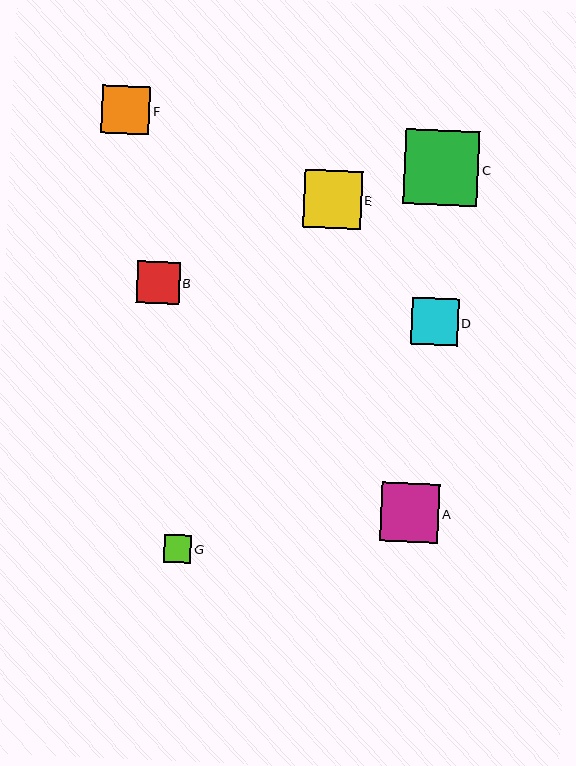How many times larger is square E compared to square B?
Square E is approximately 1.4 times the size of square B.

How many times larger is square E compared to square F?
Square E is approximately 1.2 times the size of square F.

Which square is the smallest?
Square G is the smallest with a size of approximately 28 pixels.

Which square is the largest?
Square C is the largest with a size of approximately 75 pixels.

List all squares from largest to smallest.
From largest to smallest: C, A, E, F, D, B, G.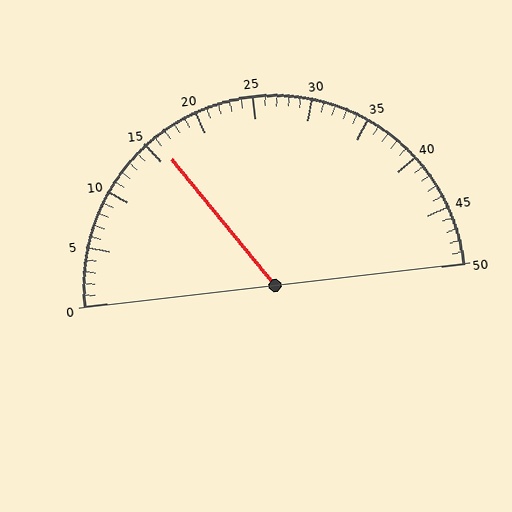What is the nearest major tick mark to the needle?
The nearest major tick mark is 15.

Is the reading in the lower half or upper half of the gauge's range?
The reading is in the lower half of the range (0 to 50).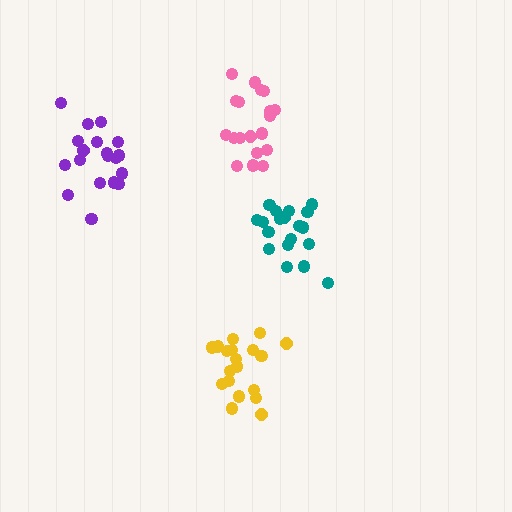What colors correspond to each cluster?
The clusters are colored: yellow, pink, purple, teal.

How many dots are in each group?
Group 1: 19 dots, Group 2: 19 dots, Group 3: 19 dots, Group 4: 19 dots (76 total).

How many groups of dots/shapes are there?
There are 4 groups.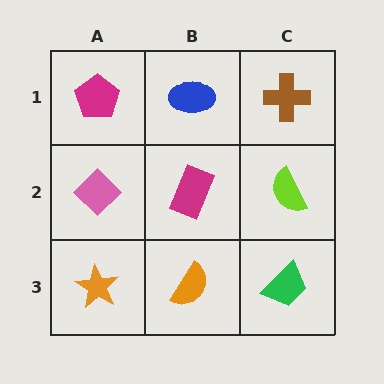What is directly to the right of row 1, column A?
A blue ellipse.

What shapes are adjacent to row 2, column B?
A blue ellipse (row 1, column B), an orange semicircle (row 3, column B), a pink diamond (row 2, column A), a lime semicircle (row 2, column C).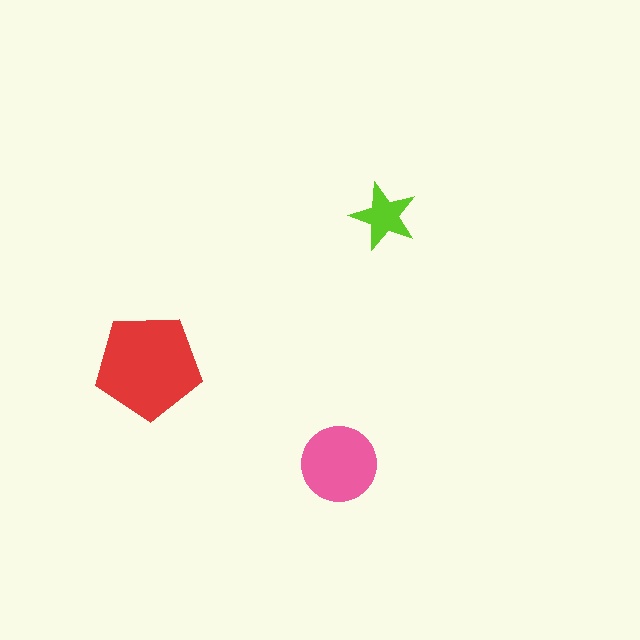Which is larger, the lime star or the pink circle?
The pink circle.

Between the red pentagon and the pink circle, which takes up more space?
The red pentagon.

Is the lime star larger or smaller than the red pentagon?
Smaller.